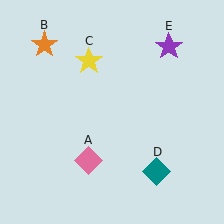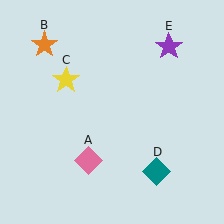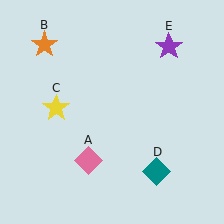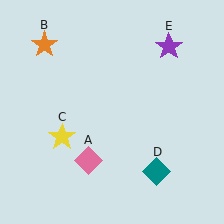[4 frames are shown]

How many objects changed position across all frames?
1 object changed position: yellow star (object C).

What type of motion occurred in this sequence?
The yellow star (object C) rotated counterclockwise around the center of the scene.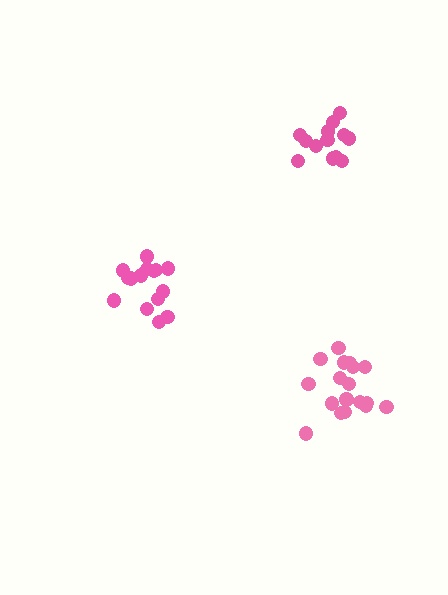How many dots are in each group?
Group 1: 15 dots, Group 2: 18 dots, Group 3: 13 dots (46 total).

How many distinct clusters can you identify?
There are 3 distinct clusters.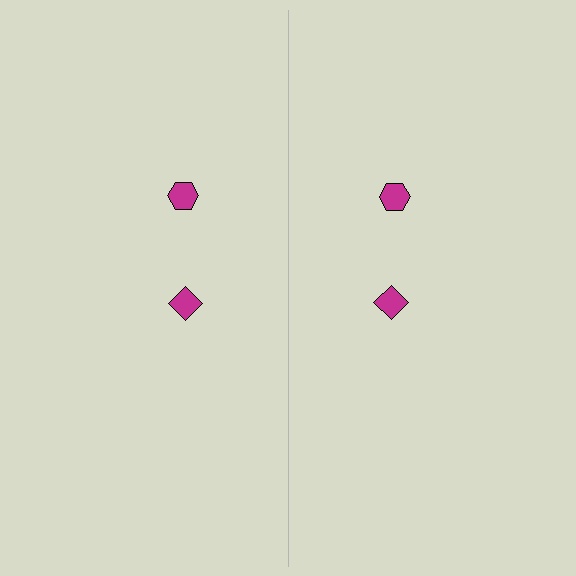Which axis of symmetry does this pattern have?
The pattern has a vertical axis of symmetry running through the center of the image.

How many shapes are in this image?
There are 4 shapes in this image.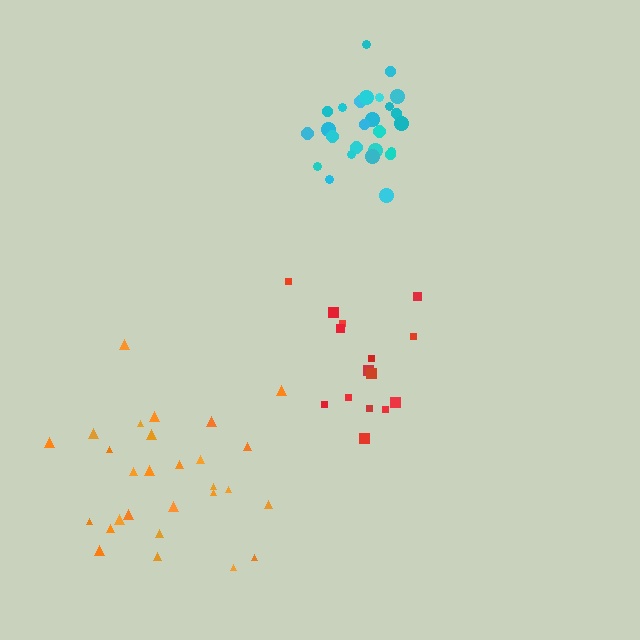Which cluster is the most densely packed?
Cyan.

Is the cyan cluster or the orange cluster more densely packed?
Cyan.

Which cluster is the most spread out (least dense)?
Orange.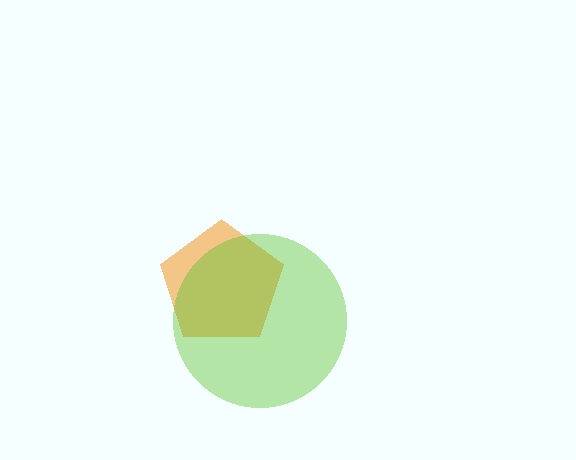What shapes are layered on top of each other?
The layered shapes are: an orange pentagon, a lime circle.